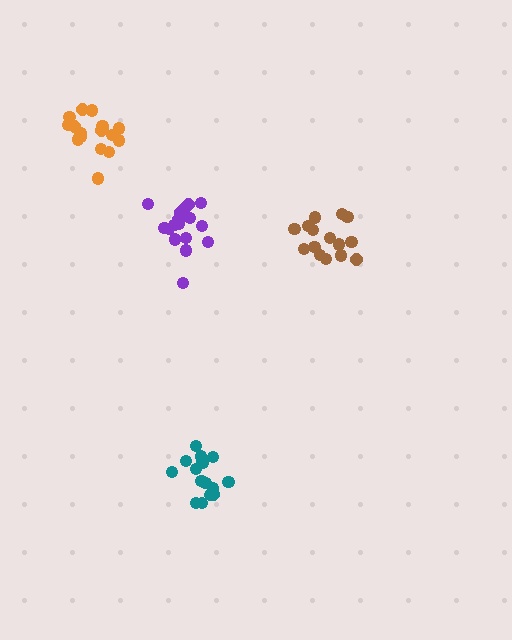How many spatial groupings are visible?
There are 4 spatial groupings.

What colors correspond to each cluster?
The clusters are colored: purple, teal, orange, brown.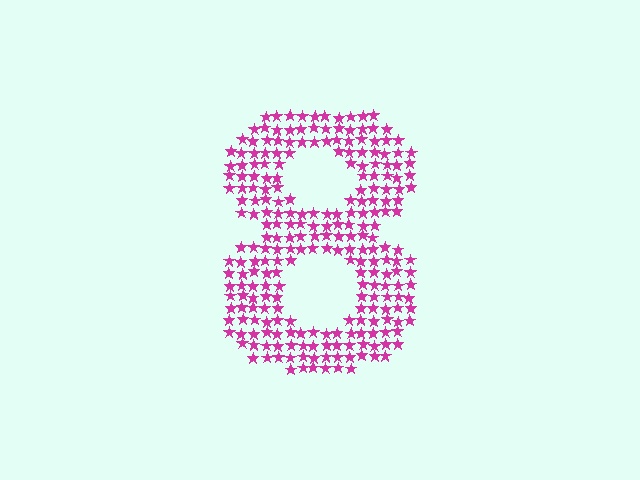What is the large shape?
The large shape is the digit 8.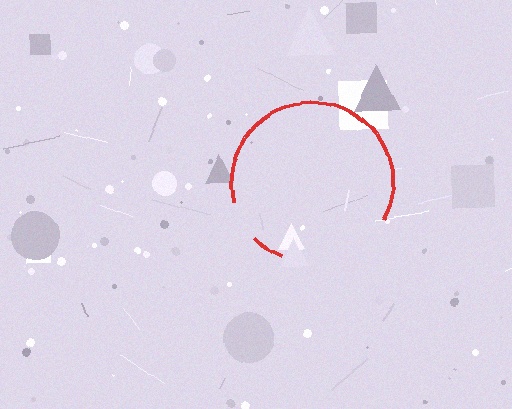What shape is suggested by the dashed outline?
The dashed outline suggests a circle.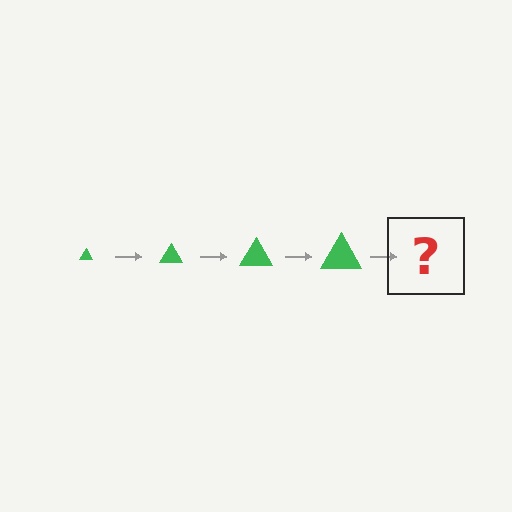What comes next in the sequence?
The next element should be a green triangle, larger than the previous one.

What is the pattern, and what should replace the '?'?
The pattern is that the triangle gets progressively larger each step. The '?' should be a green triangle, larger than the previous one.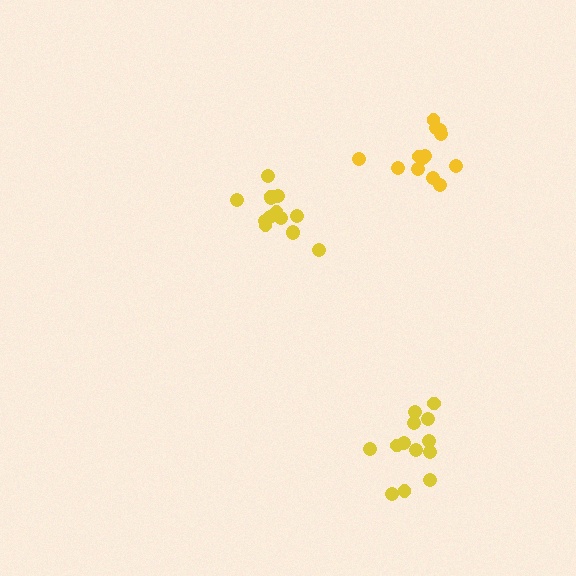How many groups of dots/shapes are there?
There are 3 groups.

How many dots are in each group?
Group 1: 13 dots, Group 2: 14 dots, Group 3: 13 dots (40 total).